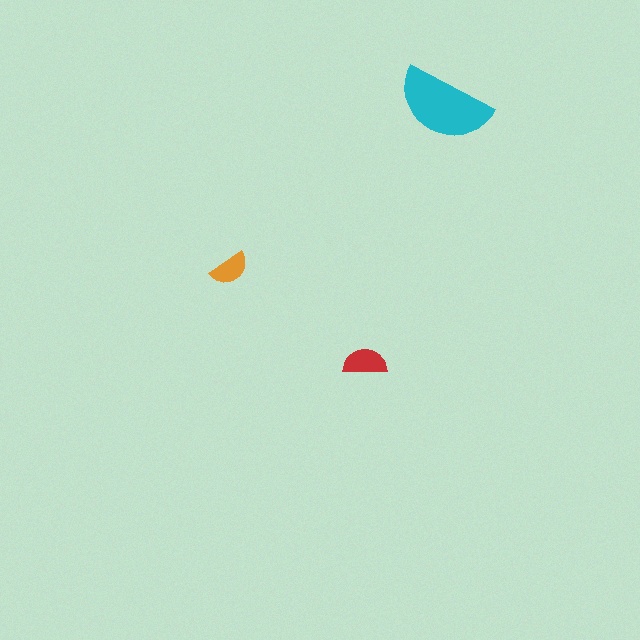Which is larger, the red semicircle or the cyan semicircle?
The cyan one.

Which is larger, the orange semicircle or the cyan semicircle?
The cyan one.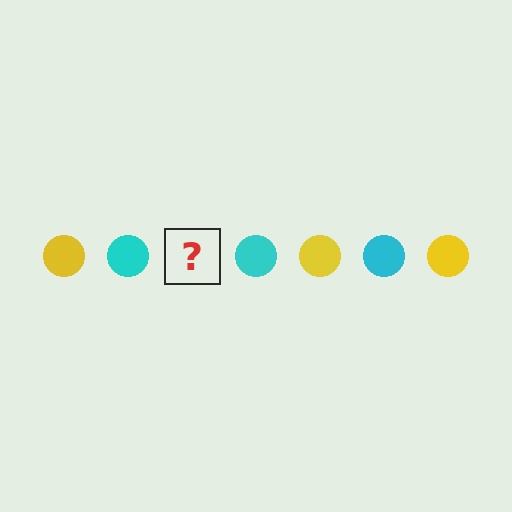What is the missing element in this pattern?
The missing element is a yellow circle.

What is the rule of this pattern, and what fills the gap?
The rule is that the pattern cycles through yellow, cyan circles. The gap should be filled with a yellow circle.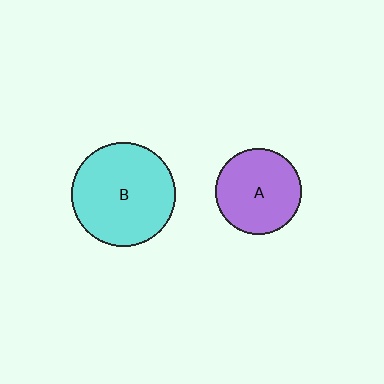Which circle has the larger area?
Circle B (cyan).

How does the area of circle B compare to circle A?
Approximately 1.5 times.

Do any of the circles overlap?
No, none of the circles overlap.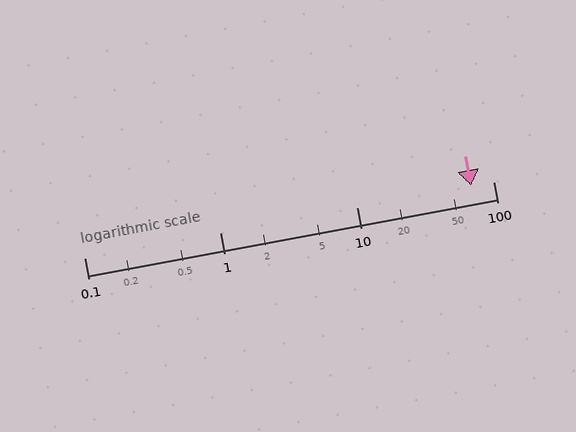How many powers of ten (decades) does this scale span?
The scale spans 3 decades, from 0.1 to 100.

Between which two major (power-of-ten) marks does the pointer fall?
The pointer is between 10 and 100.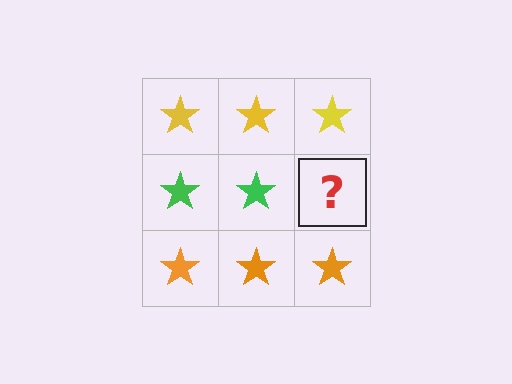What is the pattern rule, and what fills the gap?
The rule is that each row has a consistent color. The gap should be filled with a green star.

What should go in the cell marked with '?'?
The missing cell should contain a green star.